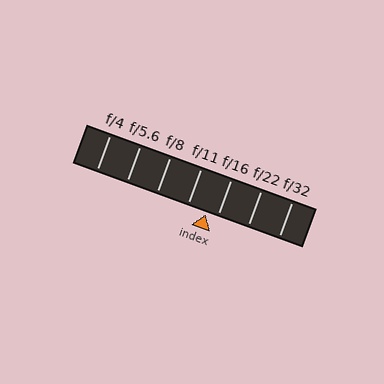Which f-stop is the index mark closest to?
The index mark is closest to f/16.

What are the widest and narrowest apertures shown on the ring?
The widest aperture shown is f/4 and the narrowest is f/32.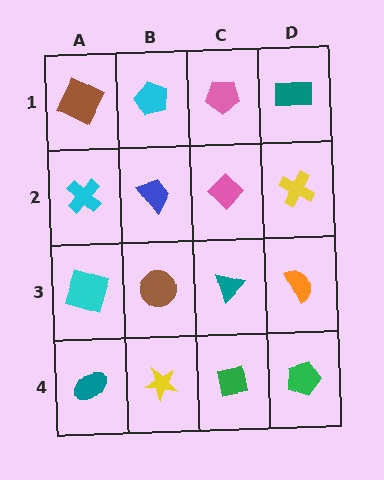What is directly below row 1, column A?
A cyan cross.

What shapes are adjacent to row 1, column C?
A pink diamond (row 2, column C), a cyan pentagon (row 1, column B), a teal rectangle (row 1, column D).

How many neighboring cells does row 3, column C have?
4.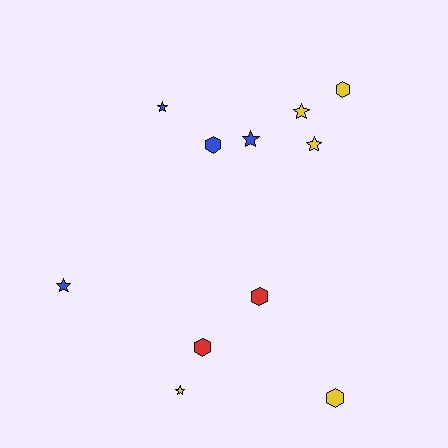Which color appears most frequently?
Yellow, with 5 objects.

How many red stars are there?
There are no red stars.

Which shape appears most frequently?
Star, with 6 objects.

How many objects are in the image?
There are 11 objects.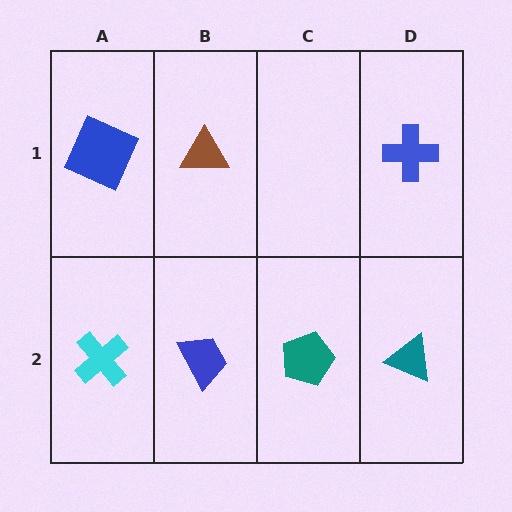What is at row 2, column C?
A teal pentagon.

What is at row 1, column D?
A blue cross.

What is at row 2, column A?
A cyan cross.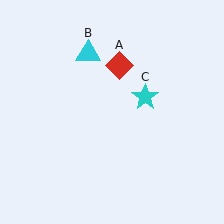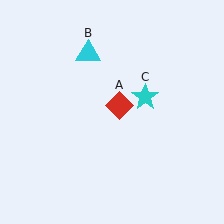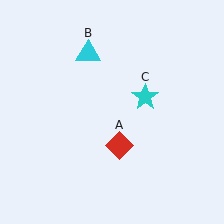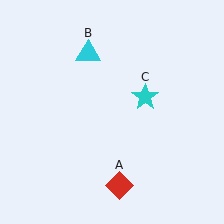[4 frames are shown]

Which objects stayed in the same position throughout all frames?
Cyan triangle (object B) and cyan star (object C) remained stationary.